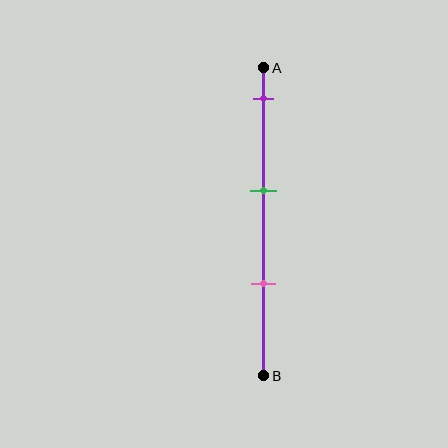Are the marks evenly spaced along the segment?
Yes, the marks are approximately evenly spaced.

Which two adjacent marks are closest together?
The green and pink marks are the closest adjacent pair.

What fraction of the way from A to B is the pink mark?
The pink mark is approximately 70% (0.7) of the way from A to B.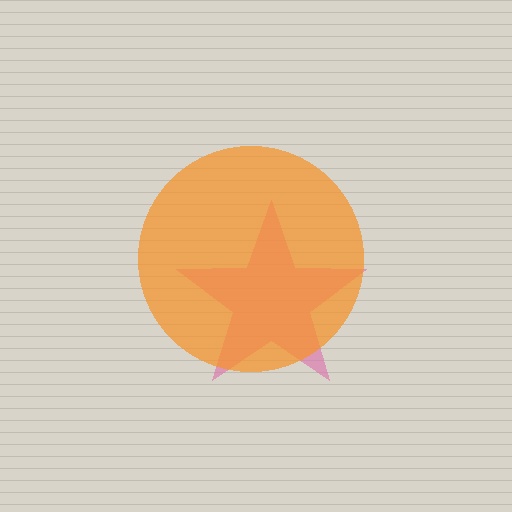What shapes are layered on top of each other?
The layered shapes are: a pink star, an orange circle.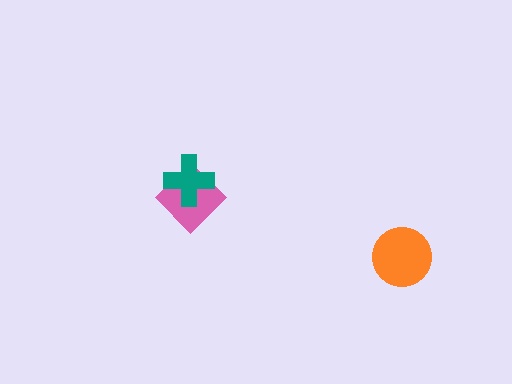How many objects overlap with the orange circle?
0 objects overlap with the orange circle.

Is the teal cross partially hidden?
No, no other shape covers it.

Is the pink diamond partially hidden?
Yes, it is partially covered by another shape.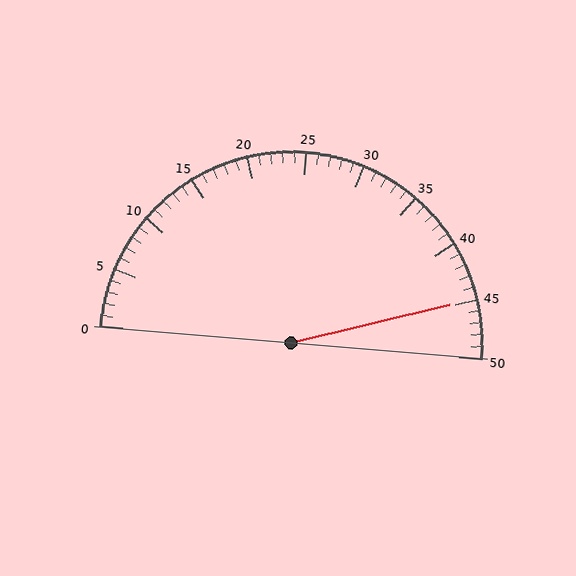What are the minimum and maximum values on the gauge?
The gauge ranges from 0 to 50.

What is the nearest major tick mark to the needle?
The nearest major tick mark is 45.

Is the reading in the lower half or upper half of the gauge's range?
The reading is in the upper half of the range (0 to 50).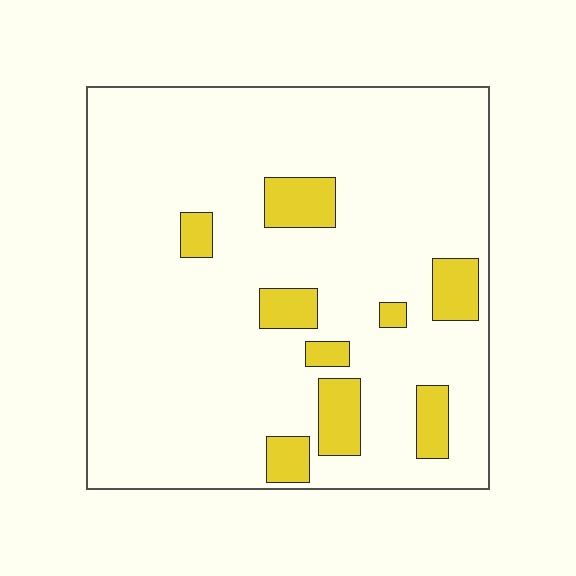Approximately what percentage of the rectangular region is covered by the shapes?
Approximately 10%.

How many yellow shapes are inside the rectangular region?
9.